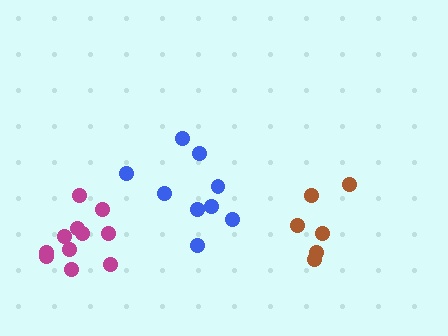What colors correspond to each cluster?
The clusters are colored: brown, blue, magenta.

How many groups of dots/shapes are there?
There are 3 groups.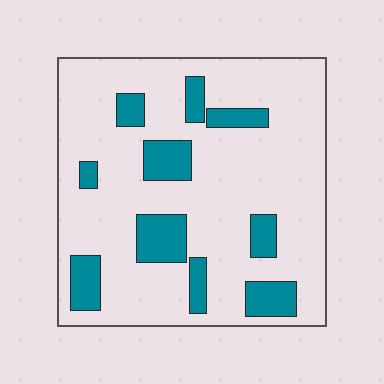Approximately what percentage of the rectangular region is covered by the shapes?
Approximately 20%.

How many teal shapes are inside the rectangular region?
10.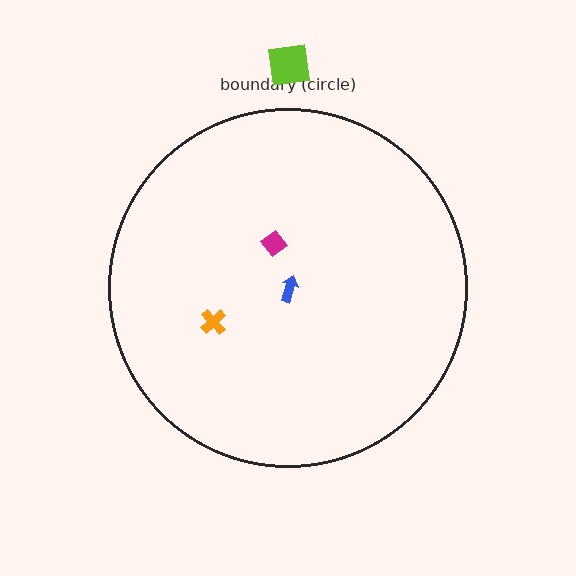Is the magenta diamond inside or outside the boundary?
Inside.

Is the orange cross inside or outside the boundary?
Inside.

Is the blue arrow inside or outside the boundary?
Inside.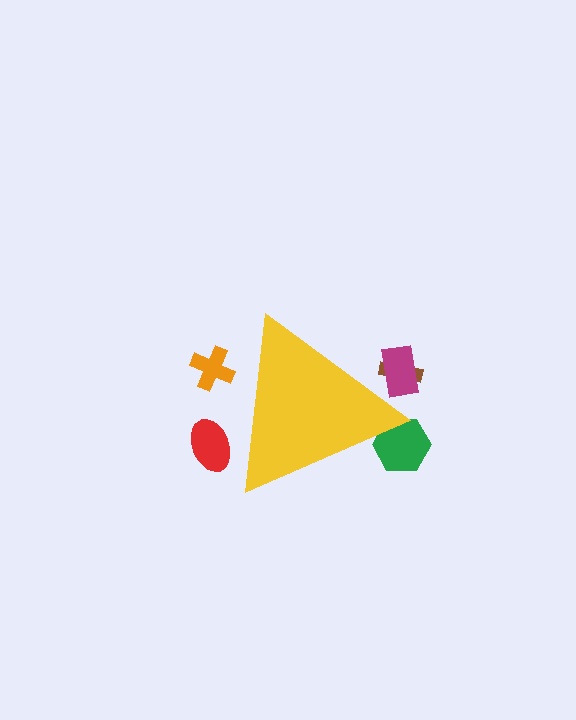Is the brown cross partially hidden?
Yes, the brown cross is partially hidden behind the yellow triangle.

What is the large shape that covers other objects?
A yellow triangle.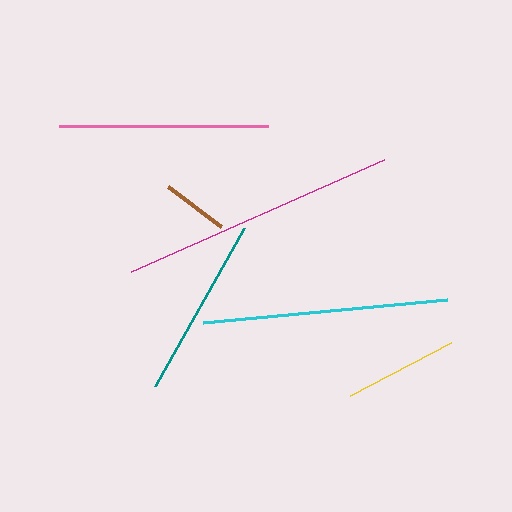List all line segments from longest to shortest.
From longest to shortest: magenta, cyan, pink, teal, yellow, brown.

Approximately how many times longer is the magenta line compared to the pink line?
The magenta line is approximately 1.3 times the length of the pink line.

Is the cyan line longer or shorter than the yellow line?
The cyan line is longer than the yellow line.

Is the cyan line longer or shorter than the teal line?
The cyan line is longer than the teal line.